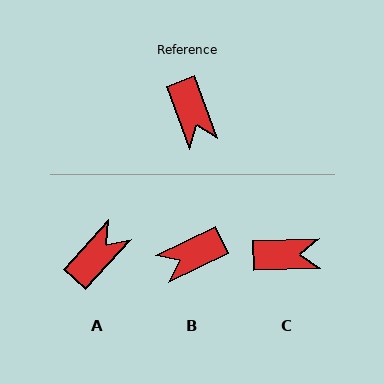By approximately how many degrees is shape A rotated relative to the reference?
Approximately 117 degrees counter-clockwise.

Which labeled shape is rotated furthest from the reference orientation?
A, about 117 degrees away.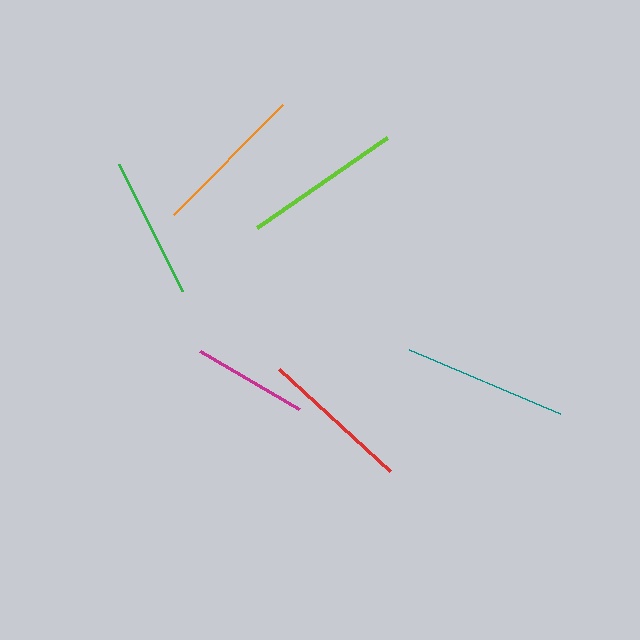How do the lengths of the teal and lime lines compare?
The teal and lime lines are approximately the same length.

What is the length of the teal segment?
The teal segment is approximately 164 pixels long.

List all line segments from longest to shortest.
From longest to shortest: teal, lime, orange, red, green, magenta.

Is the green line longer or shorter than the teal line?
The teal line is longer than the green line.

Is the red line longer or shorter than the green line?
The red line is longer than the green line.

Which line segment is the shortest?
The magenta line is the shortest at approximately 114 pixels.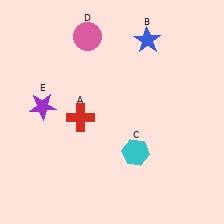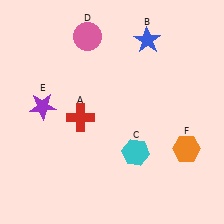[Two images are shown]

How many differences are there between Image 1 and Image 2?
There is 1 difference between the two images.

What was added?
An orange hexagon (F) was added in Image 2.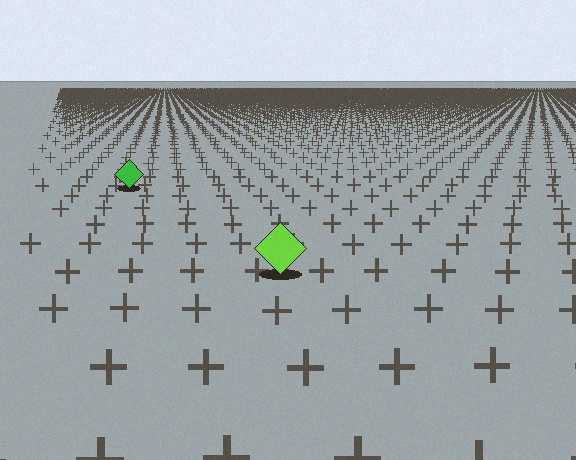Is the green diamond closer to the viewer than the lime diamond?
No. The lime diamond is closer — you can tell from the texture gradient: the ground texture is coarser near it.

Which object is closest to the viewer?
The lime diamond is closest. The texture marks near it are larger and more spread out.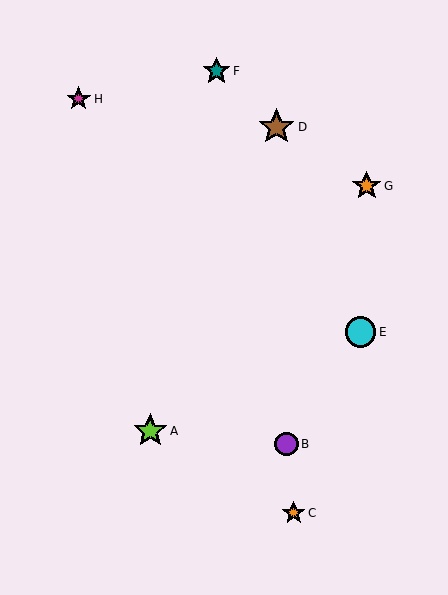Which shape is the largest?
The brown star (labeled D) is the largest.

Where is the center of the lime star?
The center of the lime star is at (150, 431).